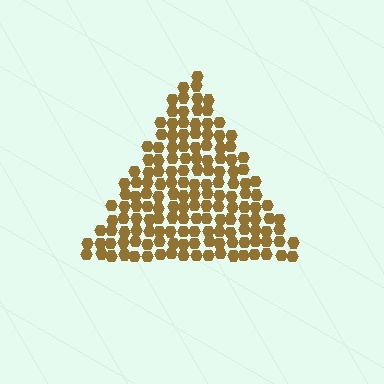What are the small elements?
The small elements are hexagons.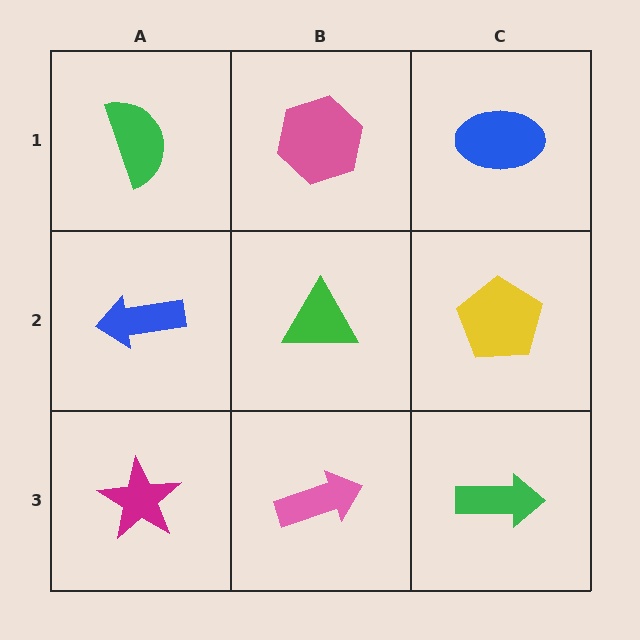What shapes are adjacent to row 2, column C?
A blue ellipse (row 1, column C), a green arrow (row 3, column C), a green triangle (row 2, column B).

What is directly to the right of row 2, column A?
A green triangle.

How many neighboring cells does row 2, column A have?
3.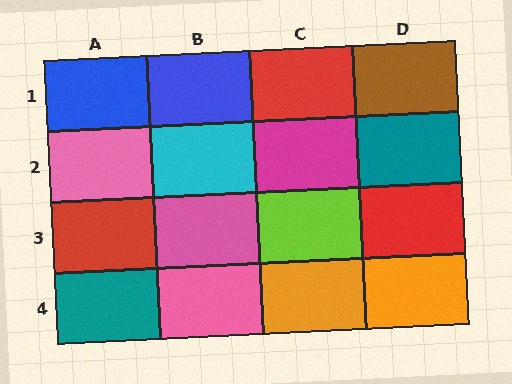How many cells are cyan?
1 cell is cyan.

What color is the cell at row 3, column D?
Red.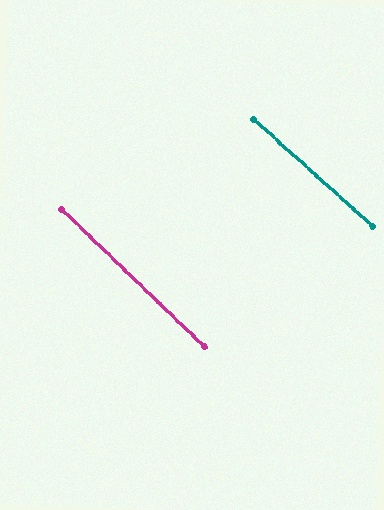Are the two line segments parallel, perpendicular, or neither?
Parallel — their directions differ by only 1.9°.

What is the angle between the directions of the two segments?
Approximately 2 degrees.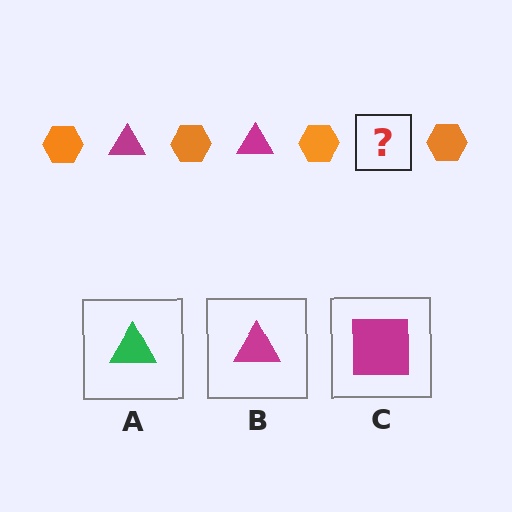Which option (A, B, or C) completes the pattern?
B.